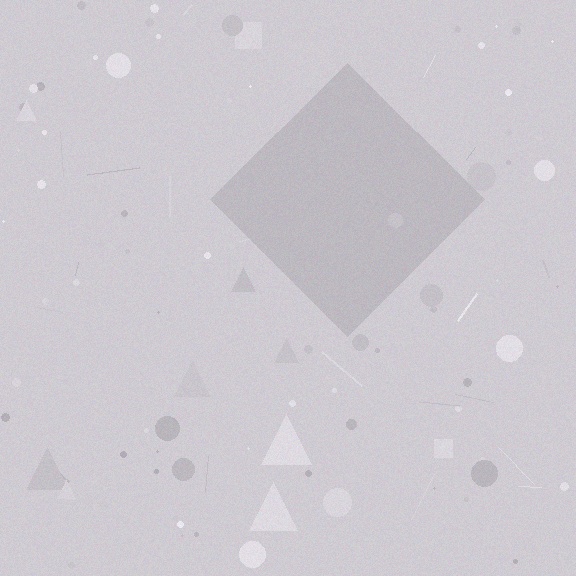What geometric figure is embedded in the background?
A diamond is embedded in the background.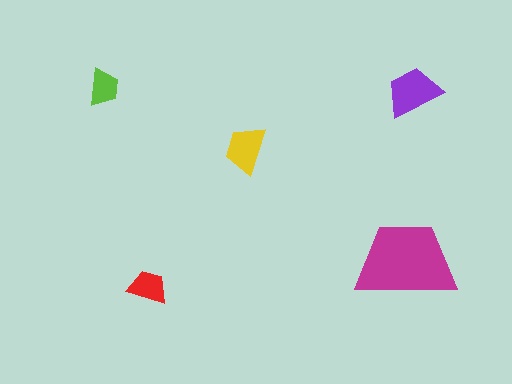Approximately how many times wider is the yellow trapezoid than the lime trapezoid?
About 1.5 times wider.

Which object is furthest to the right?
The purple trapezoid is rightmost.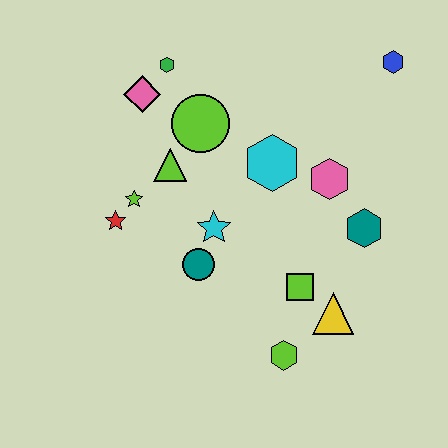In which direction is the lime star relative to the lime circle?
The lime star is below the lime circle.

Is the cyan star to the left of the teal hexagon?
Yes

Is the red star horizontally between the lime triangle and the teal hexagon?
No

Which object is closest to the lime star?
The red star is closest to the lime star.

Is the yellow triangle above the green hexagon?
No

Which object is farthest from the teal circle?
The blue hexagon is farthest from the teal circle.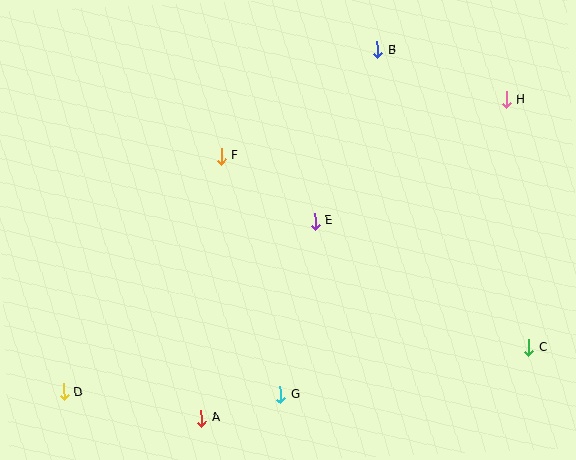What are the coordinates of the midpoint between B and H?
The midpoint between B and H is at (442, 75).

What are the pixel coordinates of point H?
Point H is at (506, 100).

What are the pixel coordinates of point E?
Point E is at (315, 221).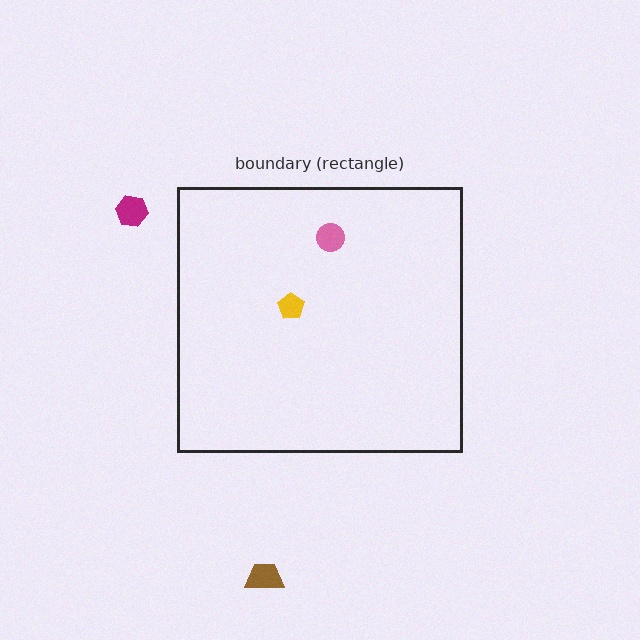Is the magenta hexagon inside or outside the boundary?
Outside.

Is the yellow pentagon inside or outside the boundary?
Inside.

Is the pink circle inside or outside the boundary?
Inside.